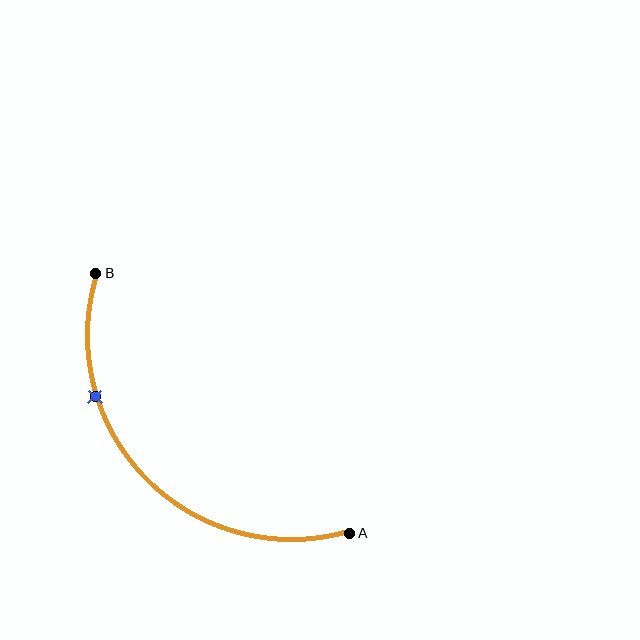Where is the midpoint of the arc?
The arc midpoint is the point on the curve farthest from the straight line joining A and B. It sits below and to the left of that line.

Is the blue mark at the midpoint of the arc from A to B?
No. The blue mark lies on the arc but is closer to endpoint B. The arc midpoint would be at the point on the curve equidistant along the arc from both A and B.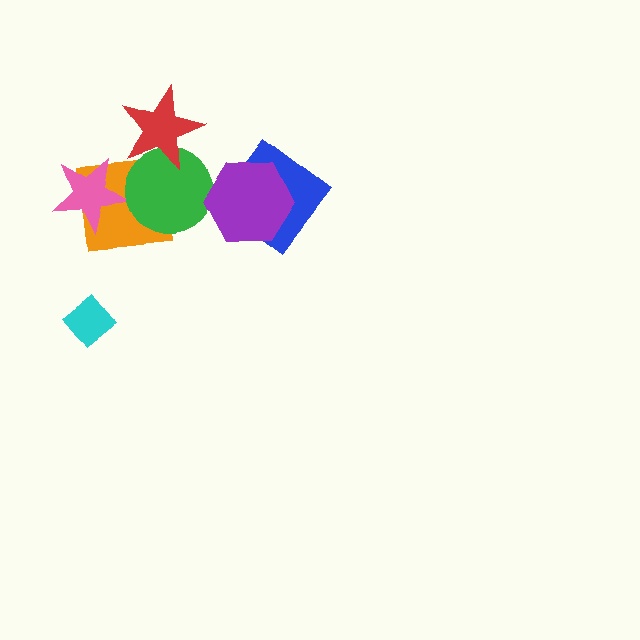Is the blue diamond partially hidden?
Yes, it is partially covered by another shape.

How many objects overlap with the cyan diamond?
0 objects overlap with the cyan diamond.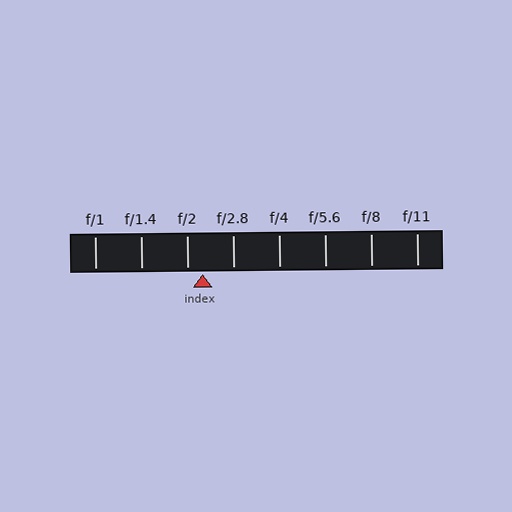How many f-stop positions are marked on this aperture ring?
There are 8 f-stop positions marked.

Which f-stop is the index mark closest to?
The index mark is closest to f/2.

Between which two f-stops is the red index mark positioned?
The index mark is between f/2 and f/2.8.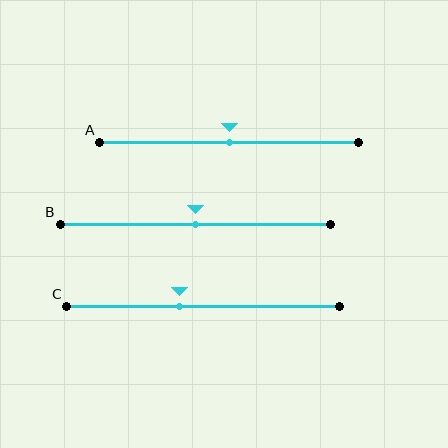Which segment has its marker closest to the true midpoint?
Segment A has its marker closest to the true midpoint.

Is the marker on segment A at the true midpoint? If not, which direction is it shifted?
Yes, the marker on segment A is at the true midpoint.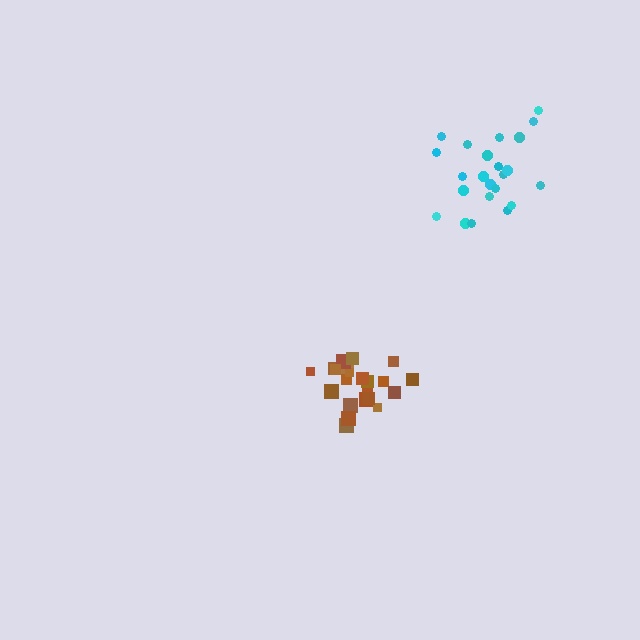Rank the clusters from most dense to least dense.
brown, cyan.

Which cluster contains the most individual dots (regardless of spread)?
Cyan (23).